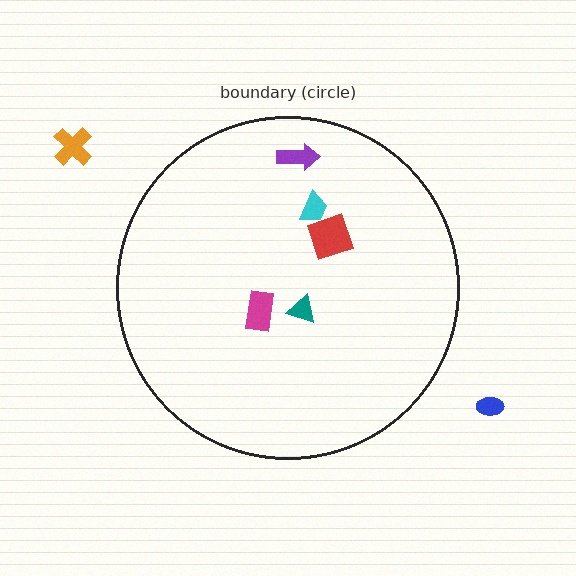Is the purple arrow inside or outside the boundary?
Inside.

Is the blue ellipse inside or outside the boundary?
Outside.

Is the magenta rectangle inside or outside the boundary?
Inside.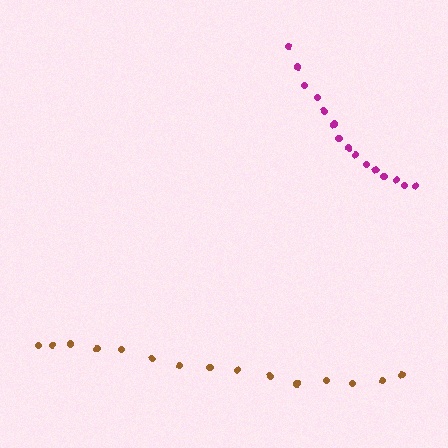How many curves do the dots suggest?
There are 2 distinct paths.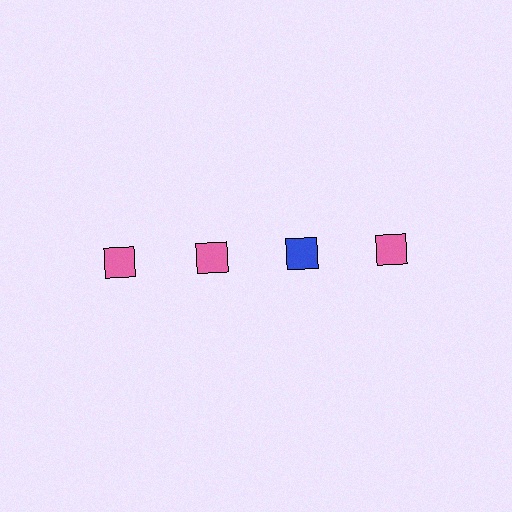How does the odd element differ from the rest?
It has a different color: blue instead of pink.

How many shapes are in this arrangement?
There are 4 shapes arranged in a grid pattern.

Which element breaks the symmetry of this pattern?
The blue square in the top row, center column breaks the symmetry. All other shapes are pink squares.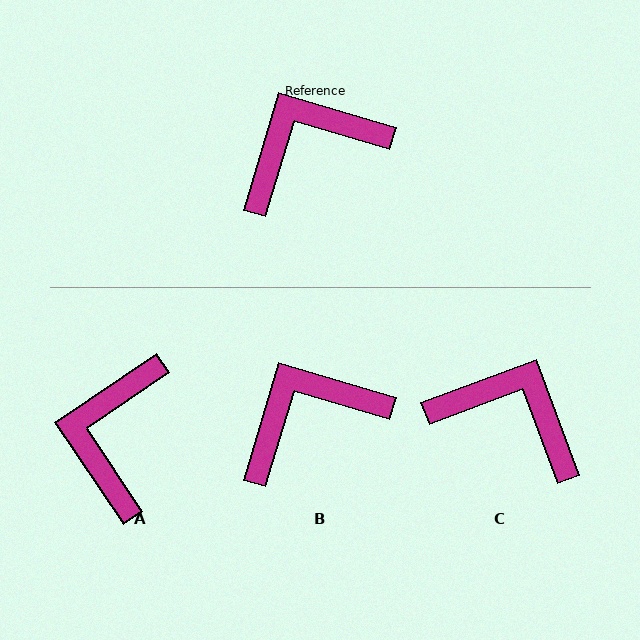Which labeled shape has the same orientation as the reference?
B.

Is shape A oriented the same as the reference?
No, it is off by about 50 degrees.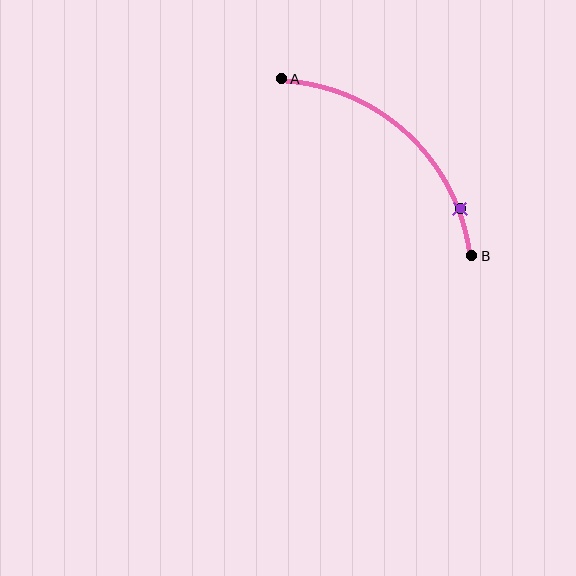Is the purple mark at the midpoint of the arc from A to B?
No. The purple mark lies on the arc but is closer to endpoint B. The arc midpoint would be at the point on the curve equidistant along the arc from both A and B.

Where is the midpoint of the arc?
The arc midpoint is the point on the curve farthest from the straight line joining A and B. It sits above and to the right of that line.